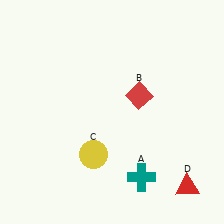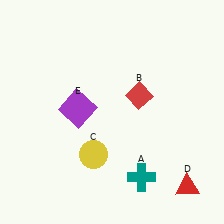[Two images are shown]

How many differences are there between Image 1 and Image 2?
There is 1 difference between the two images.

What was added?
A purple square (E) was added in Image 2.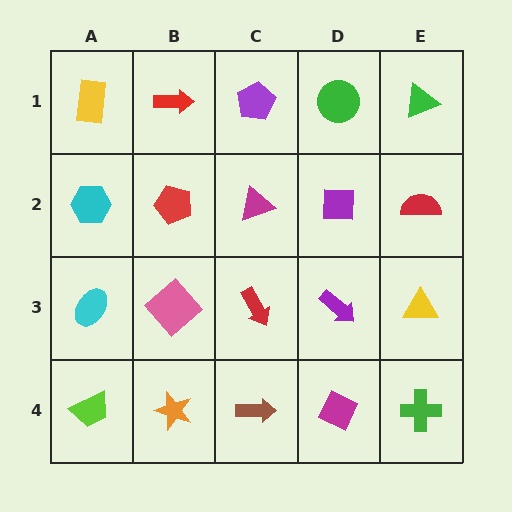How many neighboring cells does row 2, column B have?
4.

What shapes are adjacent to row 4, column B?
A pink diamond (row 3, column B), a lime trapezoid (row 4, column A), a brown arrow (row 4, column C).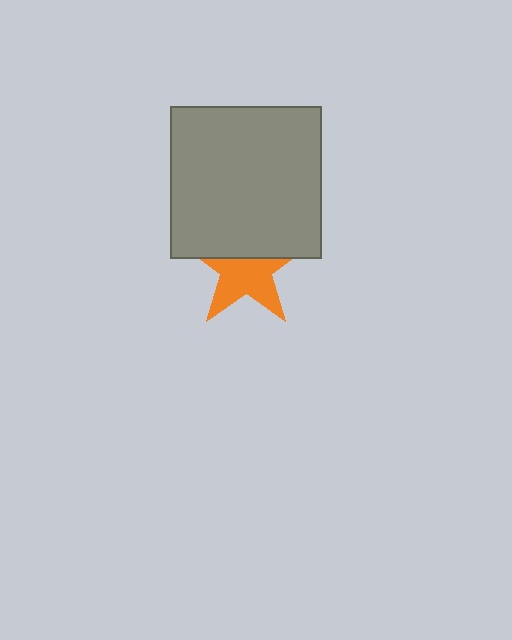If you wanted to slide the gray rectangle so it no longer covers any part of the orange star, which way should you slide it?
Slide it up — that is the most direct way to separate the two shapes.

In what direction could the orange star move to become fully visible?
The orange star could move down. That would shift it out from behind the gray rectangle entirely.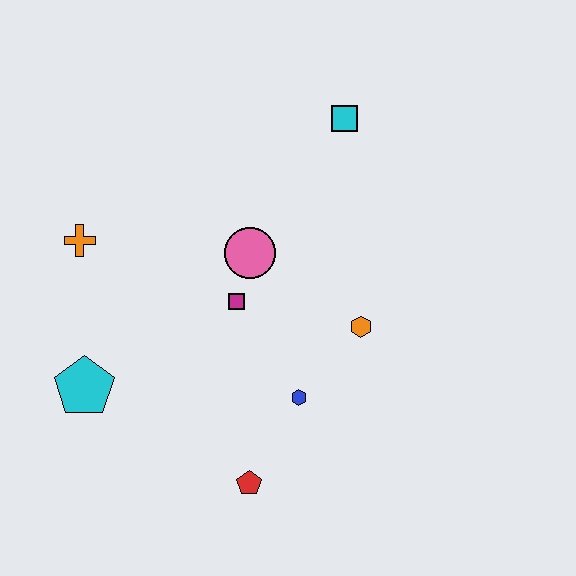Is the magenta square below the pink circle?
Yes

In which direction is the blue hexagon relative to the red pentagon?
The blue hexagon is above the red pentagon.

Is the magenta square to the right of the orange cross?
Yes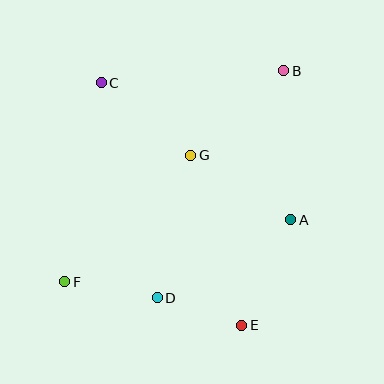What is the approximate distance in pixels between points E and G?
The distance between E and G is approximately 177 pixels.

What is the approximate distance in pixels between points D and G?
The distance between D and G is approximately 146 pixels.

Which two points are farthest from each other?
Points B and F are farthest from each other.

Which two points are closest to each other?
Points D and E are closest to each other.